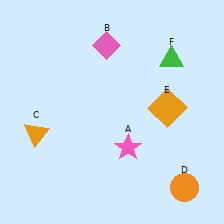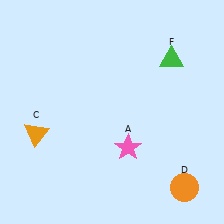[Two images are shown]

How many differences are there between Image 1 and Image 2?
There are 2 differences between the two images.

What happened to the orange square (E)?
The orange square (E) was removed in Image 2. It was in the top-right area of Image 1.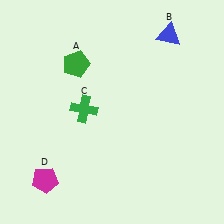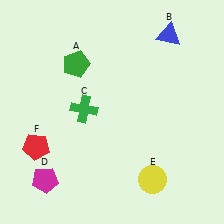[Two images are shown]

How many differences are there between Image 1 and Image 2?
There are 2 differences between the two images.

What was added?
A yellow circle (E), a red pentagon (F) were added in Image 2.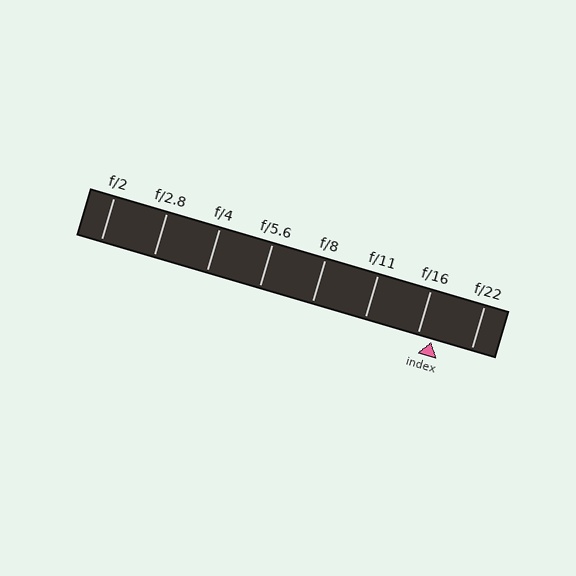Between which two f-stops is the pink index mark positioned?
The index mark is between f/16 and f/22.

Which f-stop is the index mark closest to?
The index mark is closest to f/16.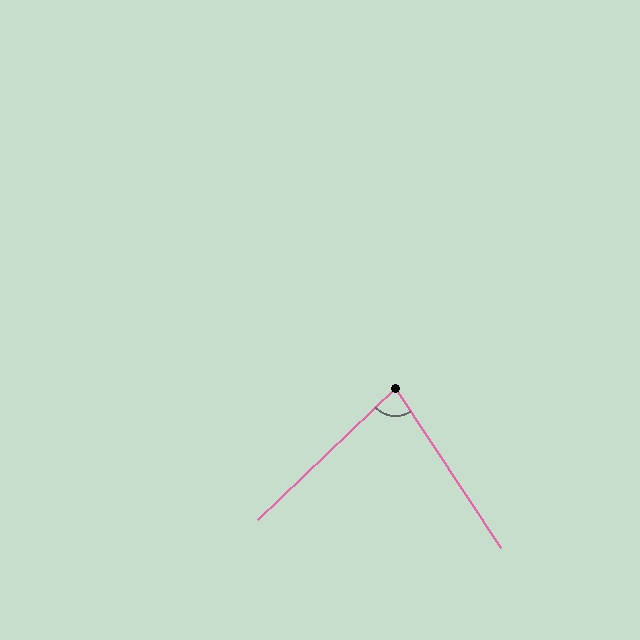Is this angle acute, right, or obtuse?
It is acute.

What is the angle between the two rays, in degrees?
Approximately 80 degrees.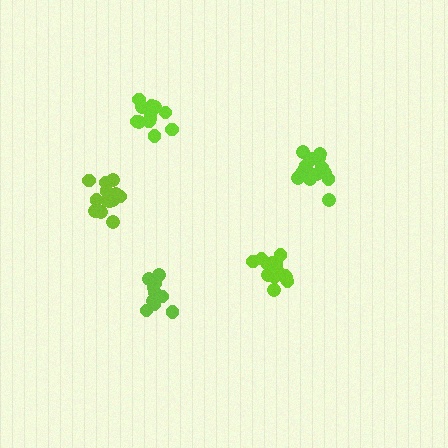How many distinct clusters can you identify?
There are 5 distinct clusters.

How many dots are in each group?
Group 1: 14 dots, Group 2: 11 dots, Group 3: 15 dots, Group 4: 14 dots, Group 5: 13 dots (67 total).